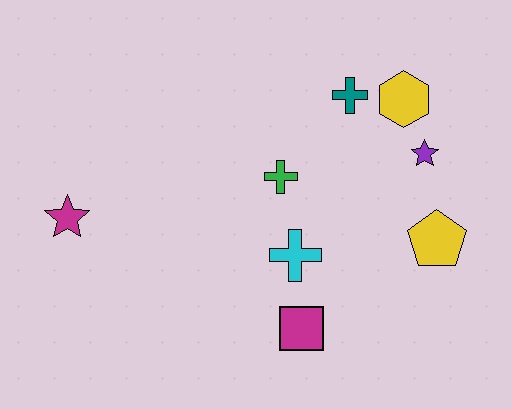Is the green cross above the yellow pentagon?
Yes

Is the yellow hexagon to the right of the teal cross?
Yes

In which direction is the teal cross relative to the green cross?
The teal cross is above the green cross.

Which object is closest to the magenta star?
The green cross is closest to the magenta star.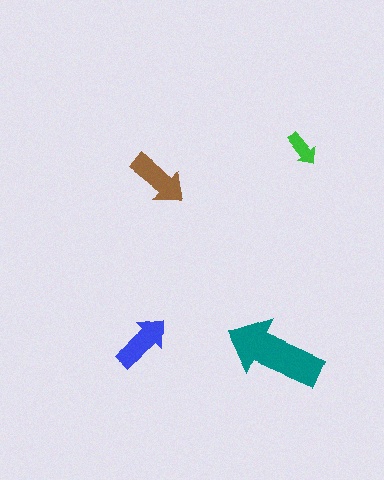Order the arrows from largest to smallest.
the teal one, the brown one, the blue one, the green one.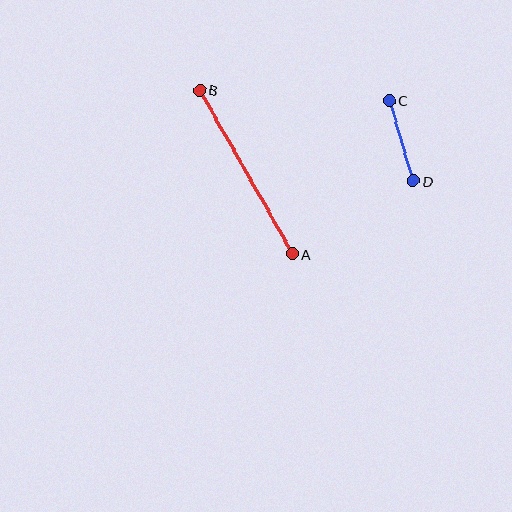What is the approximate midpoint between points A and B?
The midpoint is at approximately (246, 172) pixels.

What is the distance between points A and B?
The distance is approximately 188 pixels.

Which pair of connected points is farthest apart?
Points A and B are farthest apart.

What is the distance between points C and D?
The distance is approximately 84 pixels.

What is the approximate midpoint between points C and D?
The midpoint is at approximately (401, 141) pixels.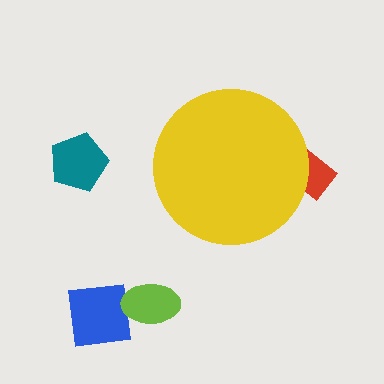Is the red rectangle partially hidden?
Yes, the red rectangle is partially hidden behind the yellow circle.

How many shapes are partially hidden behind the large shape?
1 shape is partially hidden.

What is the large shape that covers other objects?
A yellow circle.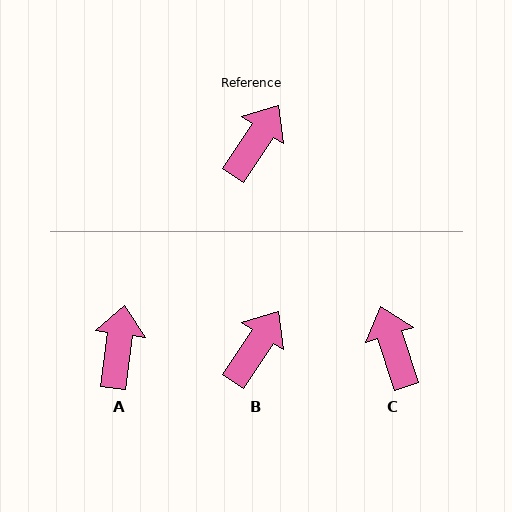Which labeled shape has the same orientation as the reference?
B.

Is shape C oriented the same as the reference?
No, it is off by about 51 degrees.